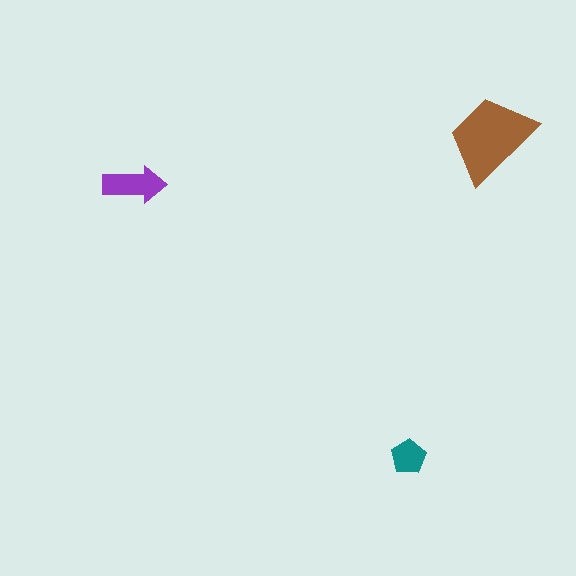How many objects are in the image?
There are 3 objects in the image.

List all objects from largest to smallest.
The brown trapezoid, the purple arrow, the teal pentagon.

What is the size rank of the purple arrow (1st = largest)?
2nd.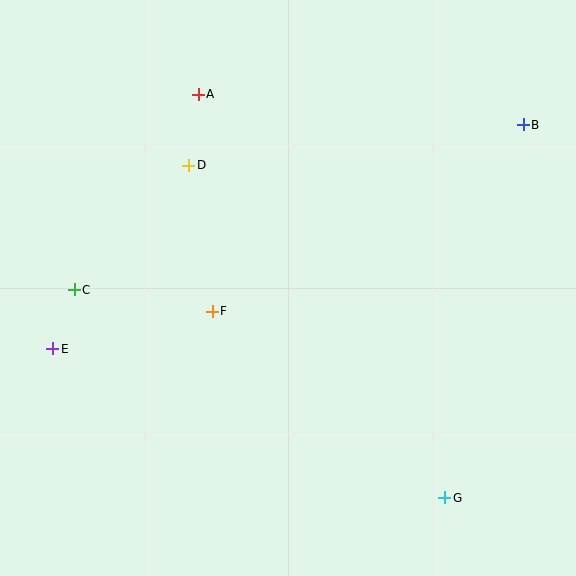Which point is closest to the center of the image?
Point F at (212, 311) is closest to the center.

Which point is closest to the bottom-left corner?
Point E is closest to the bottom-left corner.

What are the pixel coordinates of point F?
Point F is at (212, 311).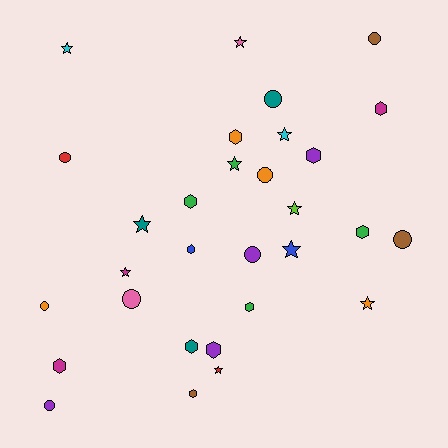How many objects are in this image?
There are 30 objects.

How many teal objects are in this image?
There are 3 teal objects.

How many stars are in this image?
There are 10 stars.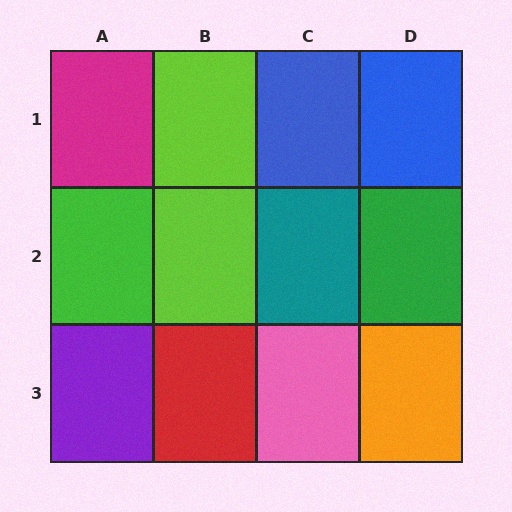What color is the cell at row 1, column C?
Blue.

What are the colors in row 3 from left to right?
Purple, red, pink, orange.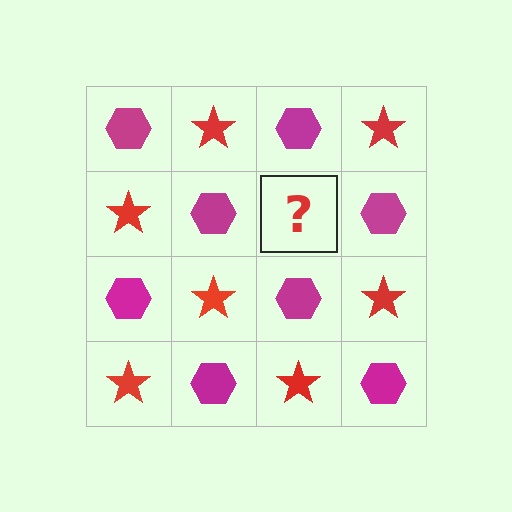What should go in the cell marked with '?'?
The missing cell should contain a red star.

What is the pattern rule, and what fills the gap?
The rule is that it alternates magenta hexagon and red star in a checkerboard pattern. The gap should be filled with a red star.